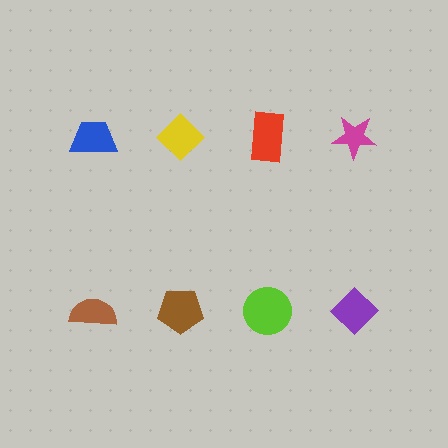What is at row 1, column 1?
A blue trapezoid.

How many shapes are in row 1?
4 shapes.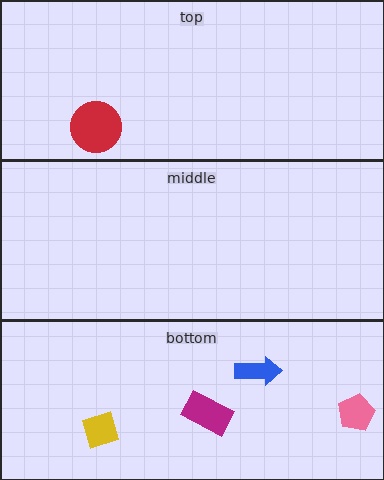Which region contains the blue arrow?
The bottom region.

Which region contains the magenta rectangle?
The bottom region.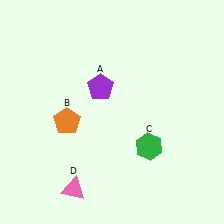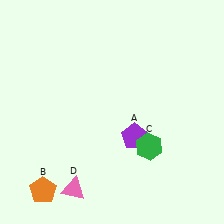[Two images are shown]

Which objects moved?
The objects that moved are: the purple pentagon (A), the orange pentagon (B).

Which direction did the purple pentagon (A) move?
The purple pentagon (A) moved down.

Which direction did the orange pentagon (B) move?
The orange pentagon (B) moved down.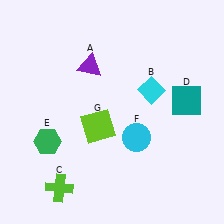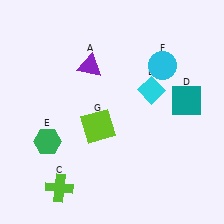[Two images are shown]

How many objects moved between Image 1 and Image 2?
1 object moved between the two images.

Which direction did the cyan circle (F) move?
The cyan circle (F) moved up.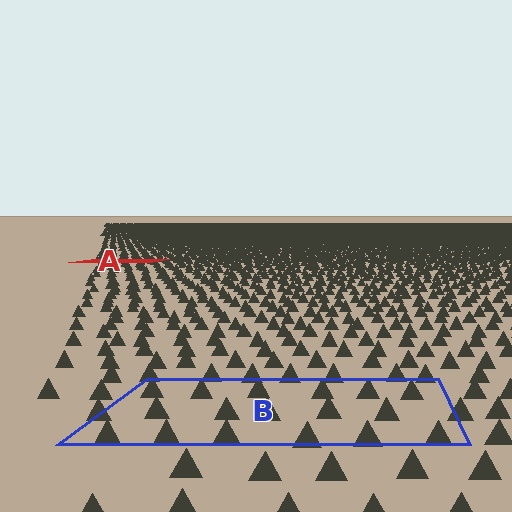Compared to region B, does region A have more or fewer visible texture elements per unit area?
Region A has more texture elements per unit area — they are packed more densely because it is farther away.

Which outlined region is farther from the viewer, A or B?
Region A is farther from the viewer — the texture elements inside it appear smaller and more densely packed.